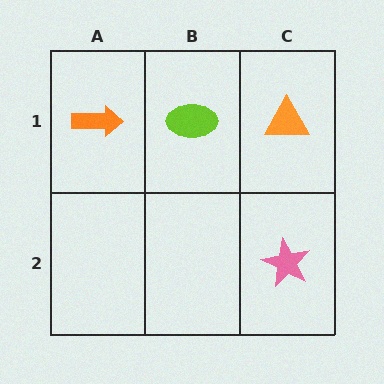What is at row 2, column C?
A pink star.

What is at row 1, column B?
A lime ellipse.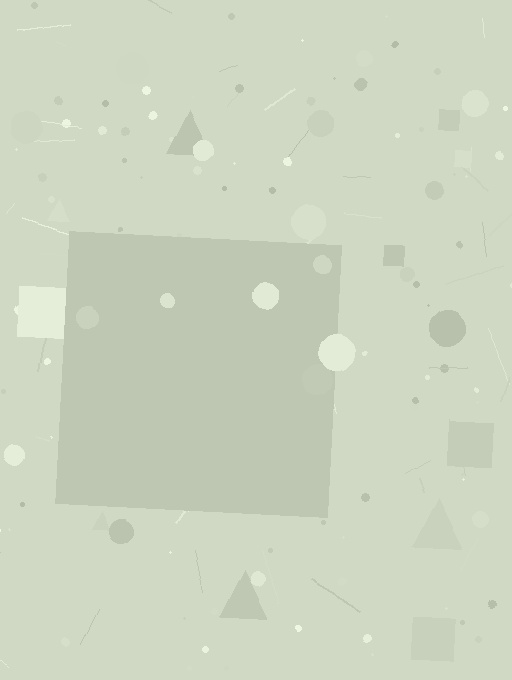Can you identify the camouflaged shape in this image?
The camouflaged shape is a square.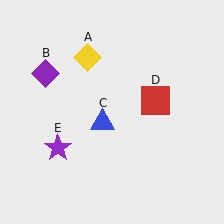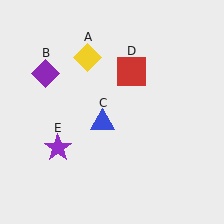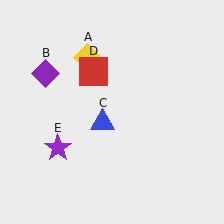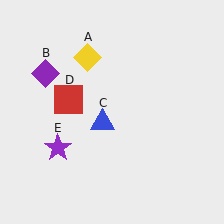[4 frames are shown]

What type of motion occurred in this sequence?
The red square (object D) rotated counterclockwise around the center of the scene.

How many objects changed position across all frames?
1 object changed position: red square (object D).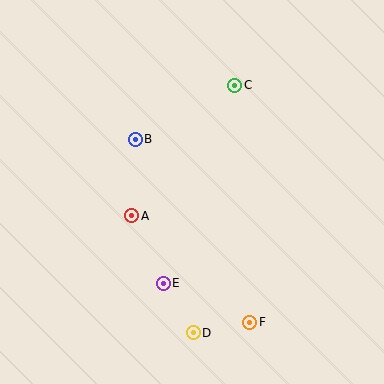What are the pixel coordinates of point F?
Point F is at (250, 322).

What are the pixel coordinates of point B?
Point B is at (135, 139).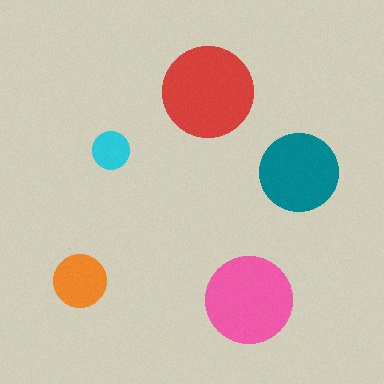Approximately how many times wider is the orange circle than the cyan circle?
About 1.5 times wider.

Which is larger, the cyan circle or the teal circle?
The teal one.